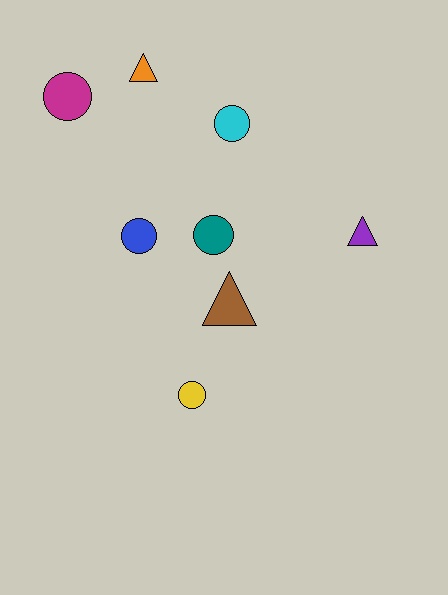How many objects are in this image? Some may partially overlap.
There are 8 objects.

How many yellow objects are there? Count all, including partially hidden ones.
There is 1 yellow object.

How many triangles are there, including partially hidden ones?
There are 3 triangles.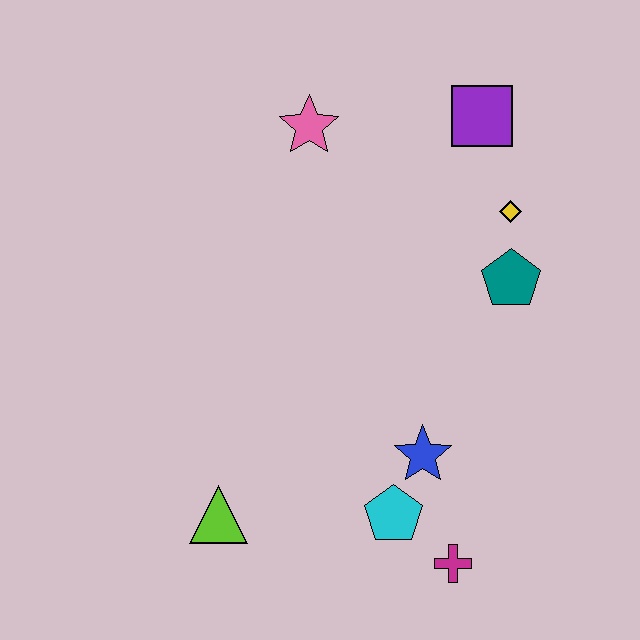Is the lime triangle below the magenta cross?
No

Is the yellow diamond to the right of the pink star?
Yes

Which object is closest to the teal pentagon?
The yellow diamond is closest to the teal pentagon.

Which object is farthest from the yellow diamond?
The lime triangle is farthest from the yellow diamond.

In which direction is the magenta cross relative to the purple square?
The magenta cross is below the purple square.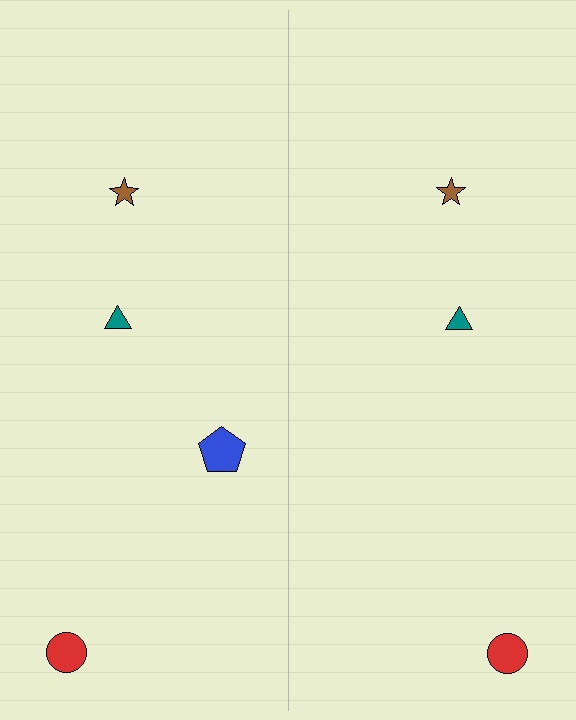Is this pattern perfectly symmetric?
No, the pattern is not perfectly symmetric. A blue pentagon is missing from the right side.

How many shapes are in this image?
There are 7 shapes in this image.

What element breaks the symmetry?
A blue pentagon is missing from the right side.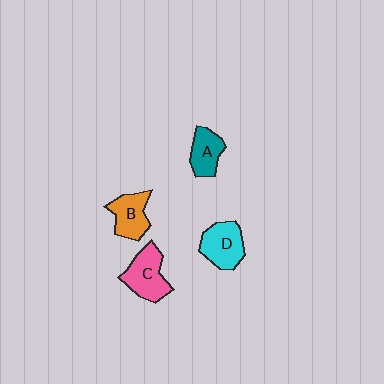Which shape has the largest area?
Shape C (pink).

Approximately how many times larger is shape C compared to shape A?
Approximately 1.4 times.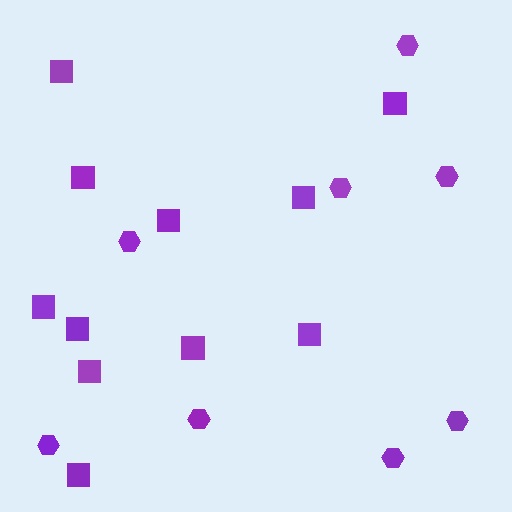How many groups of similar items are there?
There are 2 groups: one group of hexagons (8) and one group of squares (11).